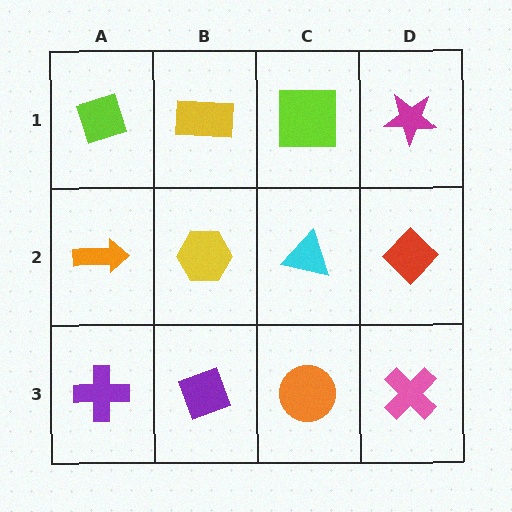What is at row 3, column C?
An orange circle.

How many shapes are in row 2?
4 shapes.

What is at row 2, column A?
An orange arrow.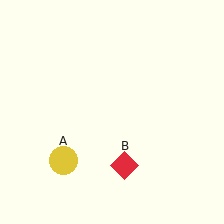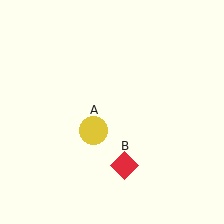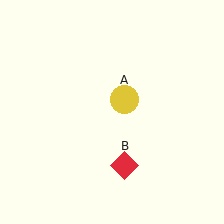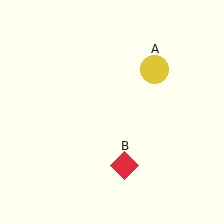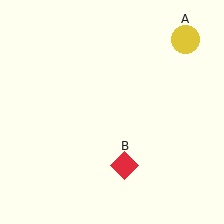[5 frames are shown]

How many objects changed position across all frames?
1 object changed position: yellow circle (object A).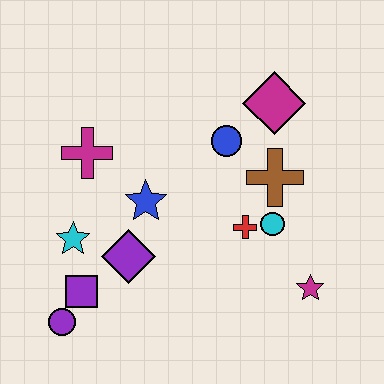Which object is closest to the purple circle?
The purple square is closest to the purple circle.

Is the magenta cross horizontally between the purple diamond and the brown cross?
No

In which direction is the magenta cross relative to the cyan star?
The magenta cross is above the cyan star.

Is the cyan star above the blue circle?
No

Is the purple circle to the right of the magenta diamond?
No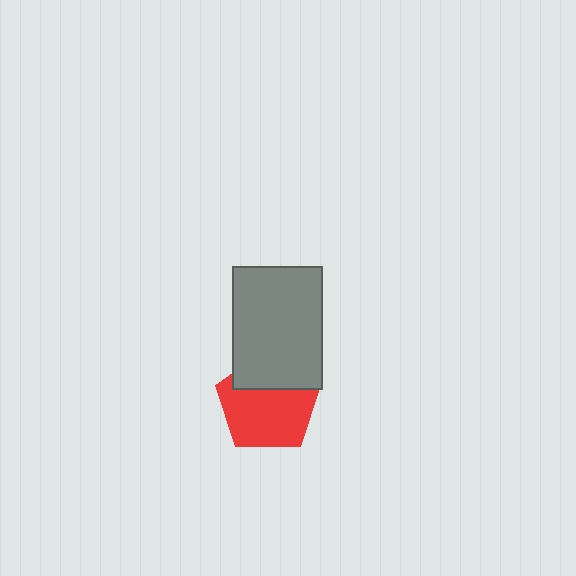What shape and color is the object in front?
The object in front is a gray rectangle.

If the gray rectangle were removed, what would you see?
You would see the complete red pentagon.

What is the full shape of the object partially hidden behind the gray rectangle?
The partially hidden object is a red pentagon.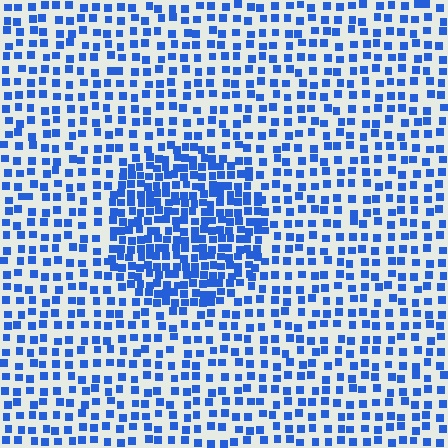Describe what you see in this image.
The image contains small blue elements arranged at two different densities. A circle-shaped region is visible where the elements are more densely packed than the surrounding area.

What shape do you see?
I see a circle.